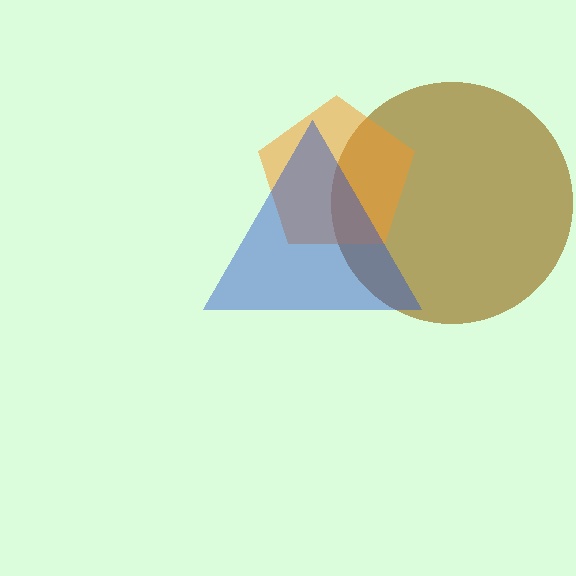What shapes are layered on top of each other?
The layered shapes are: a brown circle, an orange pentagon, a blue triangle.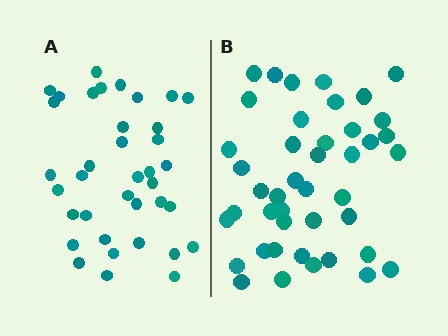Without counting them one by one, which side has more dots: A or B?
Region B (the right region) has more dots.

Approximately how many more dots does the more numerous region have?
Region B has about 6 more dots than region A.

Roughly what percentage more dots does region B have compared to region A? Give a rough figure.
About 15% more.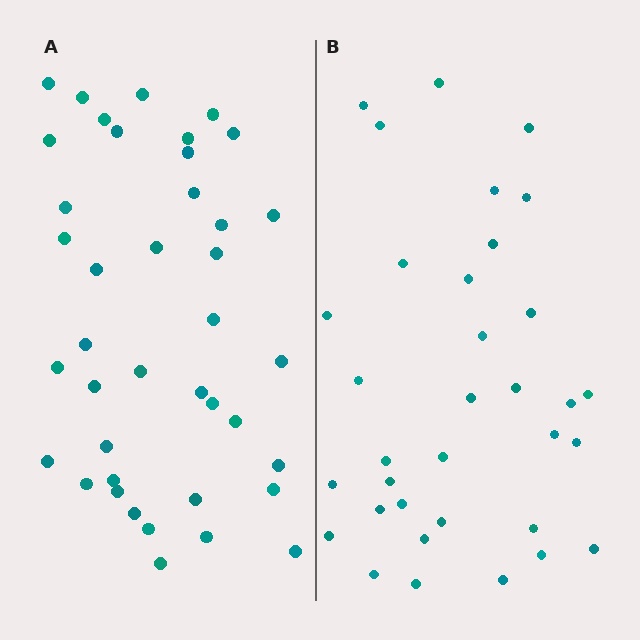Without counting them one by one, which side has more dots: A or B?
Region A (the left region) has more dots.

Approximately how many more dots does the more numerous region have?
Region A has about 6 more dots than region B.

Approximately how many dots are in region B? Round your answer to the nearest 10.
About 30 dots. (The exact count is 34, which rounds to 30.)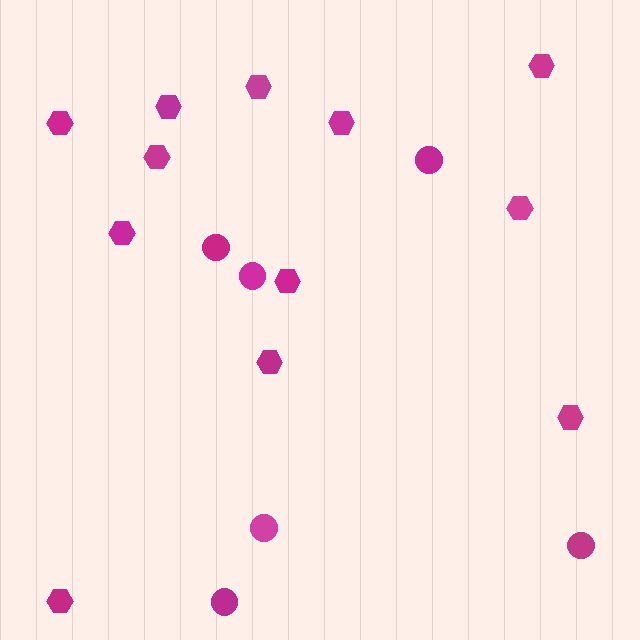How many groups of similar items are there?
There are 2 groups: one group of hexagons (12) and one group of circles (6).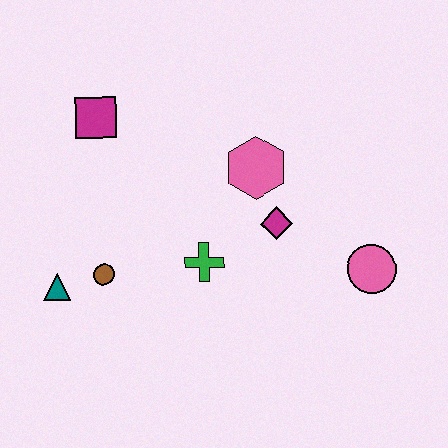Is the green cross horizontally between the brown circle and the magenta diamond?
Yes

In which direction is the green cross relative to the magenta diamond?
The green cross is to the left of the magenta diamond.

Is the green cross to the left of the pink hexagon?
Yes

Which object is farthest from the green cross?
The magenta square is farthest from the green cross.